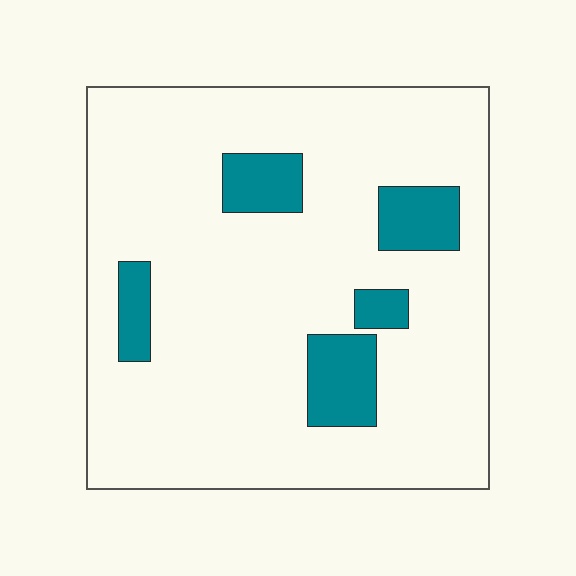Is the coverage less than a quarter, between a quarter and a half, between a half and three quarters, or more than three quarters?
Less than a quarter.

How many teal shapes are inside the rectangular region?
5.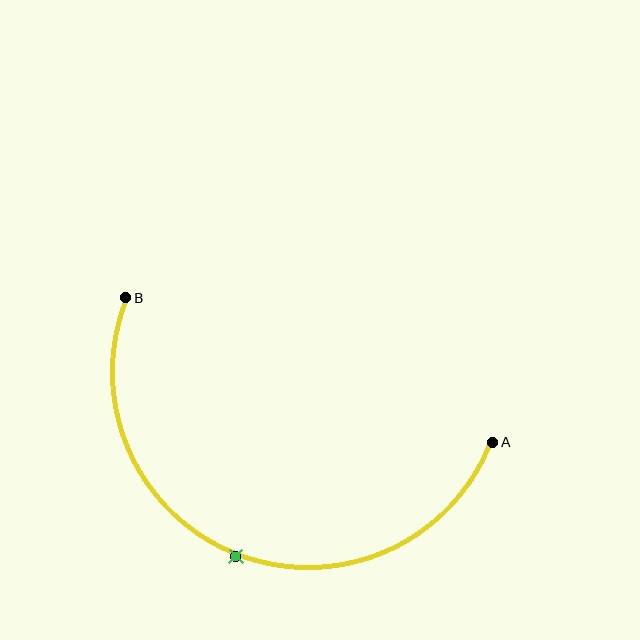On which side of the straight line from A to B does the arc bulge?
The arc bulges below the straight line connecting A and B.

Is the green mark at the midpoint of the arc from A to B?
Yes. The green mark lies on the arc at equal arc-length from both A and B — it is the arc midpoint.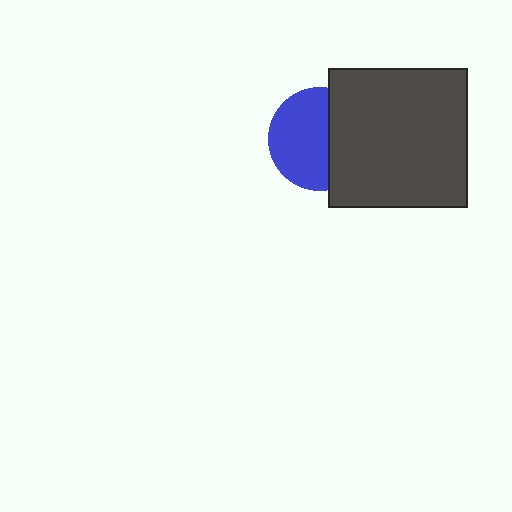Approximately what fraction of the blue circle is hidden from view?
Roughly 41% of the blue circle is hidden behind the dark gray square.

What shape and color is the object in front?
The object in front is a dark gray square.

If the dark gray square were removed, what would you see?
You would see the complete blue circle.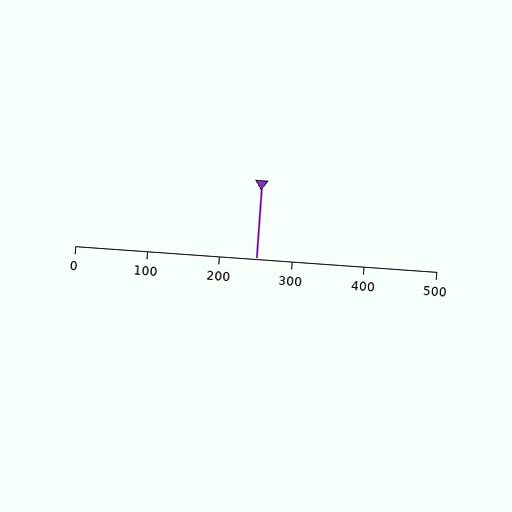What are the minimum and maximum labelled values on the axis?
The axis runs from 0 to 500.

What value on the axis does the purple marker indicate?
The marker indicates approximately 250.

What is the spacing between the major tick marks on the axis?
The major ticks are spaced 100 apart.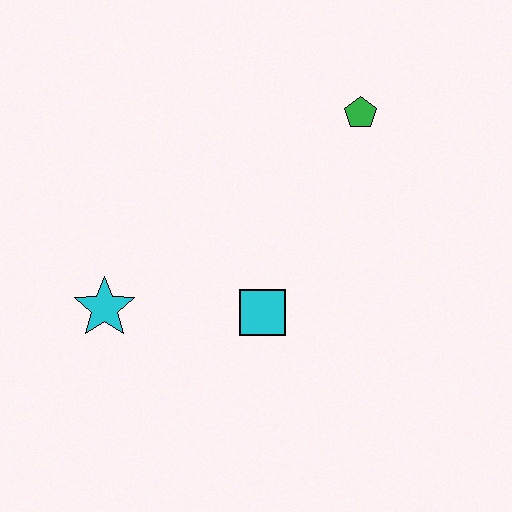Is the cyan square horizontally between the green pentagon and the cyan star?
Yes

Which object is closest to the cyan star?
The cyan square is closest to the cyan star.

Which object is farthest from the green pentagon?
The cyan star is farthest from the green pentagon.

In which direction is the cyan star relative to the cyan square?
The cyan star is to the left of the cyan square.